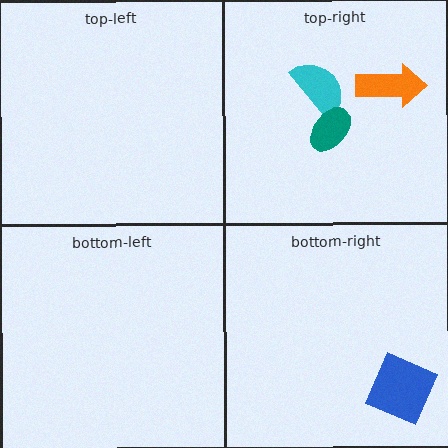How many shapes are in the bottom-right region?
1.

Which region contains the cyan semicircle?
The top-right region.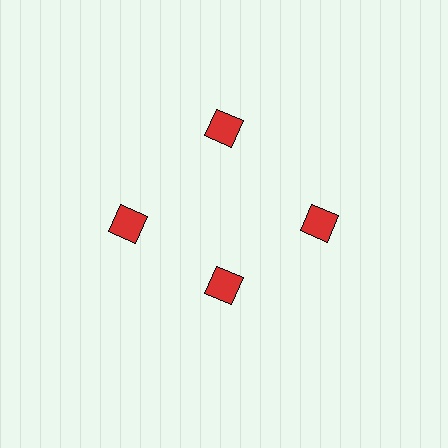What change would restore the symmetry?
The symmetry would be restored by moving it outward, back onto the ring so that all 4 squares sit at equal angles and equal distance from the center.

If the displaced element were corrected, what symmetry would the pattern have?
It would have 4-fold rotational symmetry — the pattern would map onto itself every 90 degrees.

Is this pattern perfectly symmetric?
No. The 4 red squares are arranged in a ring, but one element near the 6 o'clock position is pulled inward toward the center, breaking the 4-fold rotational symmetry.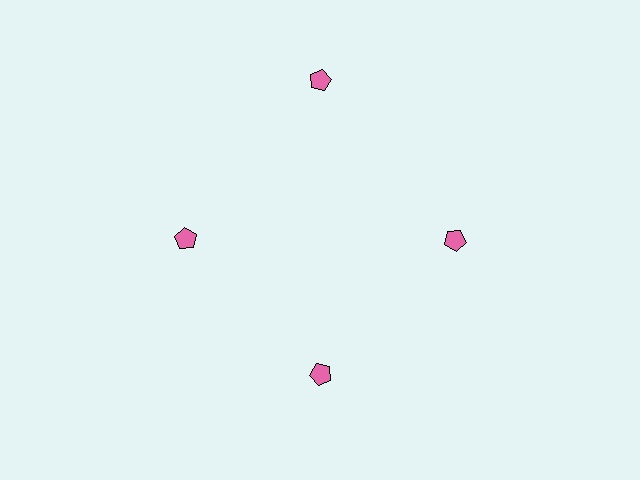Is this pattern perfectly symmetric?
No. The 4 pink pentagons are arranged in a ring, but one element near the 12 o'clock position is pushed outward from the center, breaking the 4-fold rotational symmetry.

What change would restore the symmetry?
The symmetry would be restored by moving it inward, back onto the ring so that all 4 pentagons sit at equal angles and equal distance from the center.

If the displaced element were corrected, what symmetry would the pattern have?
It would have 4-fold rotational symmetry — the pattern would map onto itself every 90 degrees.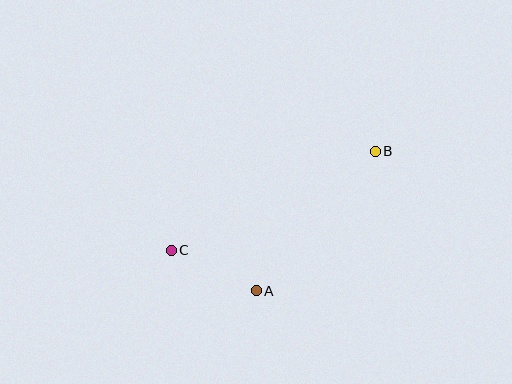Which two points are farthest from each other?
Points B and C are farthest from each other.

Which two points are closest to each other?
Points A and C are closest to each other.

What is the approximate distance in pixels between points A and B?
The distance between A and B is approximately 183 pixels.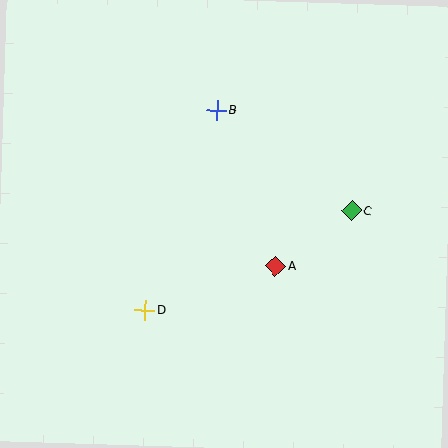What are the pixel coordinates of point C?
Point C is at (352, 211).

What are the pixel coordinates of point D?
Point D is at (145, 310).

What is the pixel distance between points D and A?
The distance between D and A is 138 pixels.